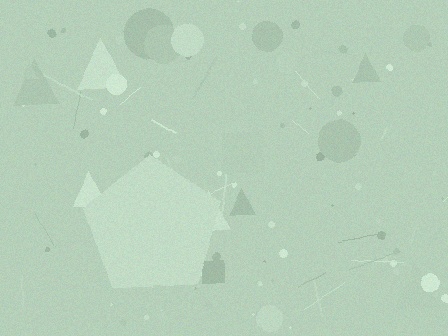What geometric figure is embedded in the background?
A pentagon is embedded in the background.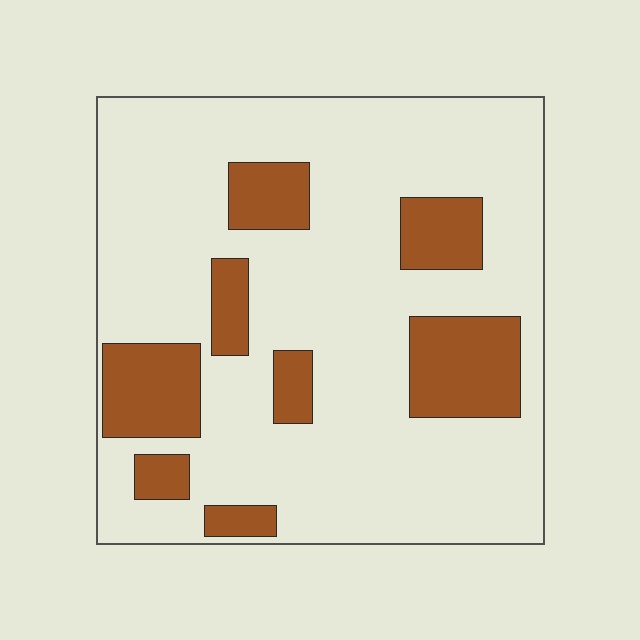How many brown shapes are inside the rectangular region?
8.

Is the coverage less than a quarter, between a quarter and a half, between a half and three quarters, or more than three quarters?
Less than a quarter.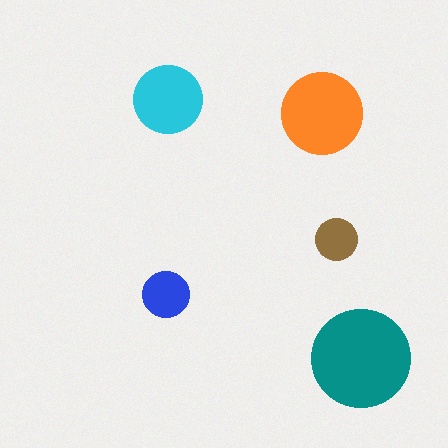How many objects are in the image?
There are 5 objects in the image.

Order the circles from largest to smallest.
the teal one, the orange one, the cyan one, the blue one, the brown one.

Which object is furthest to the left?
The blue circle is leftmost.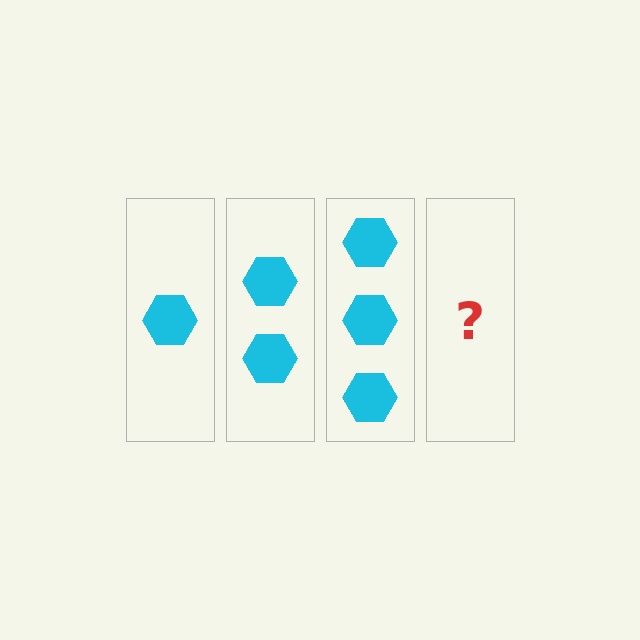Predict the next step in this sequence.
The next step is 4 hexagons.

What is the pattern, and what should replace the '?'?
The pattern is that each step adds one more hexagon. The '?' should be 4 hexagons.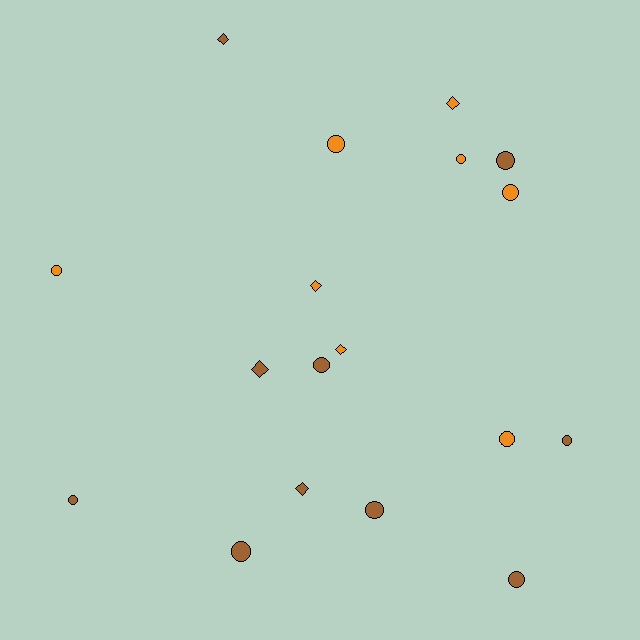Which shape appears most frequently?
Circle, with 12 objects.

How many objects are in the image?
There are 18 objects.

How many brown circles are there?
There are 7 brown circles.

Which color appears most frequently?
Brown, with 10 objects.